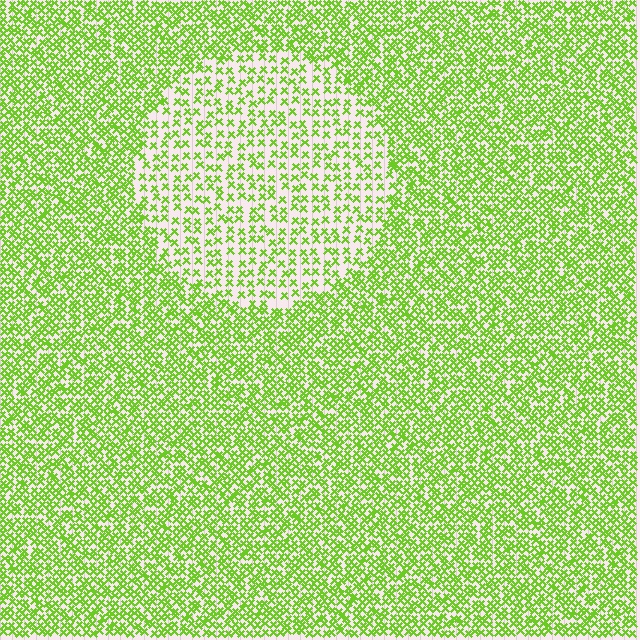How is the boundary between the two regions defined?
The boundary is defined by a change in element density (approximately 2.0x ratio). All elements are the same color, size, and shape.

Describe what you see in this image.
The image contains small lime elements arranged at two different densities. A circle-shaped region is visible where the elements are less densely packed than the surrounding area.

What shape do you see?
I see a circle.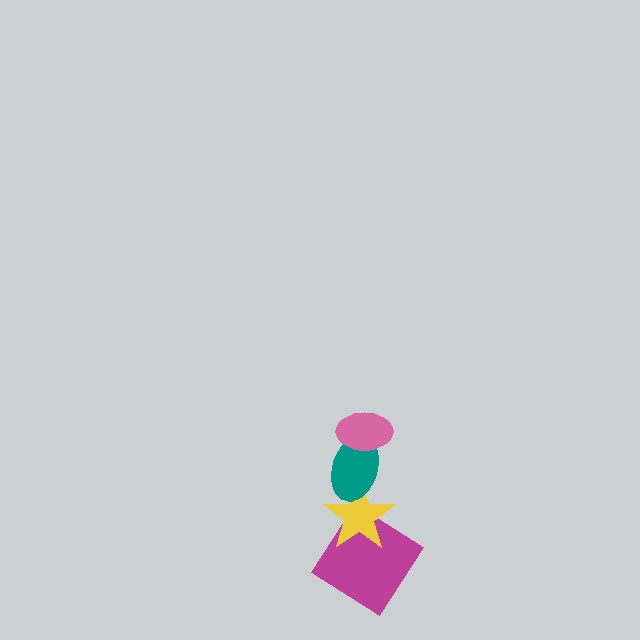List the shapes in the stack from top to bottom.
From top to bottom: the pink ellipse, the teal ellipse, the yellow star, the magenta diamond.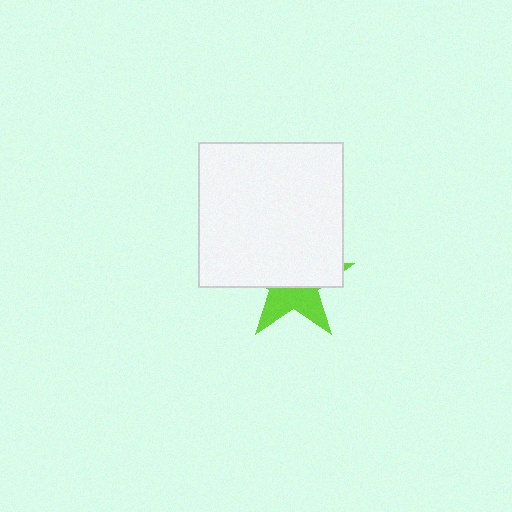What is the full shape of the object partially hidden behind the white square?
The partially hidden object is a lime star.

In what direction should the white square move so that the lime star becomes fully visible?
The white square should move up. That is the shortest direction to clear the overlap and leave the lime star fully visible.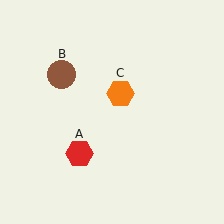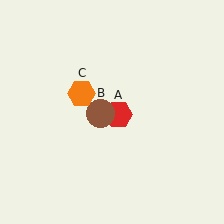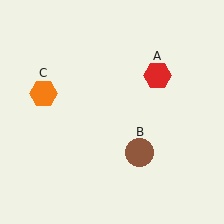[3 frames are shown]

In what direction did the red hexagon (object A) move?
The red hexagon (object A) moved up and to the right.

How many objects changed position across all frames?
3 objects changed position: red hexagon (object A), brown circle (object B), orange hexagon (object C).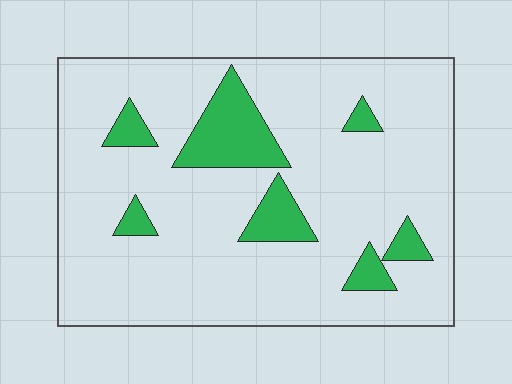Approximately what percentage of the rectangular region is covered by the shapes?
Approximately 15%.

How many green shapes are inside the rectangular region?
7.